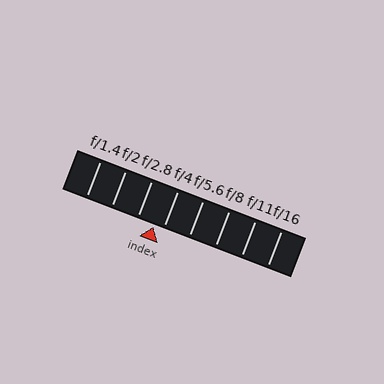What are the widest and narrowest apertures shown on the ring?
The widest aperture shown is f/1.4 and the narrowest is f/16.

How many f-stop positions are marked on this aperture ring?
There are 8 f-stop positions marked.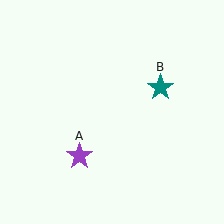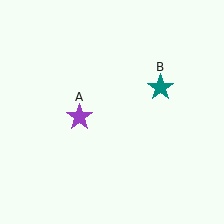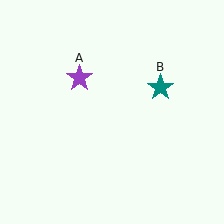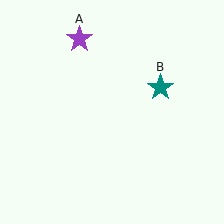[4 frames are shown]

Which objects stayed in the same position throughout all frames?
Teal star (object B) remained stationary.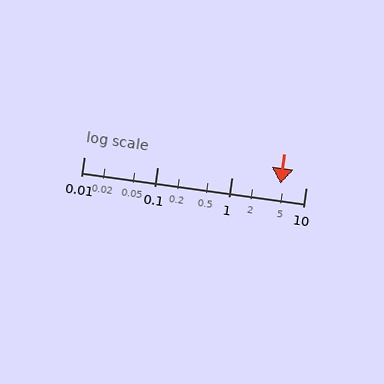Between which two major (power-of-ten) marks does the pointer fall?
The pointer is between 1 and 10.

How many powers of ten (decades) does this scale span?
The scale spans 3 decades, from 0.01 to 10.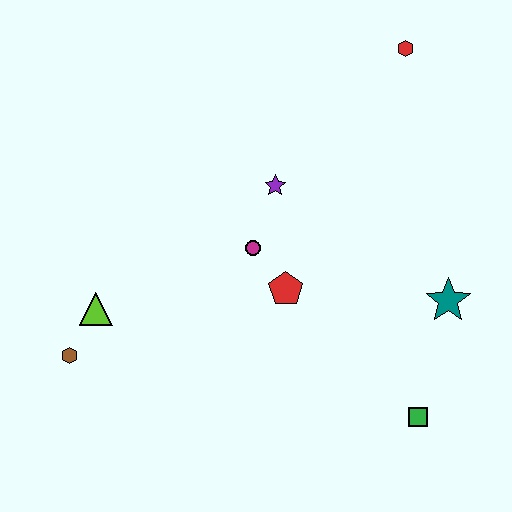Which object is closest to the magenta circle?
The red pentagon is closest to the magenta circle.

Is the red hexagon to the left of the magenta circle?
No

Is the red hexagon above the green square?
Yes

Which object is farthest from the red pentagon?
The red hexagon is farthest from the red pentagon.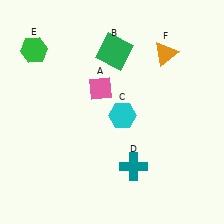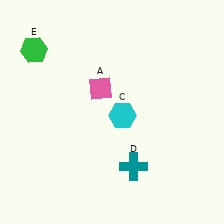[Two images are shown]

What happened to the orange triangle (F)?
The orange triangle (F) was removed in Image 2. It was in the top-right area of Image 1.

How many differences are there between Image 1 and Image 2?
There are 2 differences between the two images.